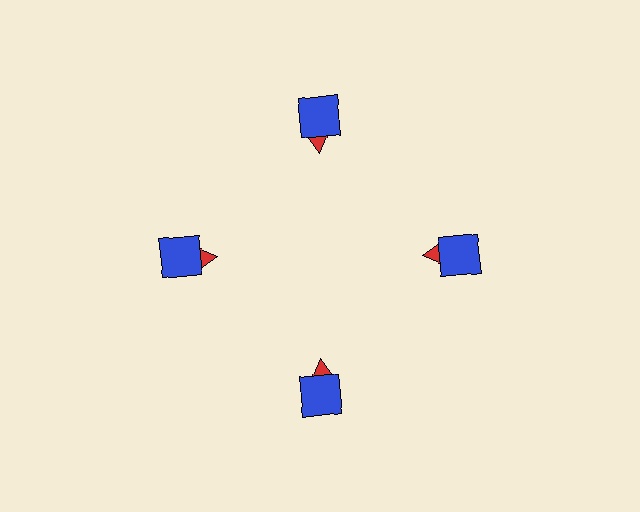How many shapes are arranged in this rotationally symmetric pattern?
There are 8 shapes, arranged in 4 groups of 2.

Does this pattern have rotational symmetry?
Yes, this pattern has 4-fold rotational symmetry. It looks the same after rotating 90 degrees around the center.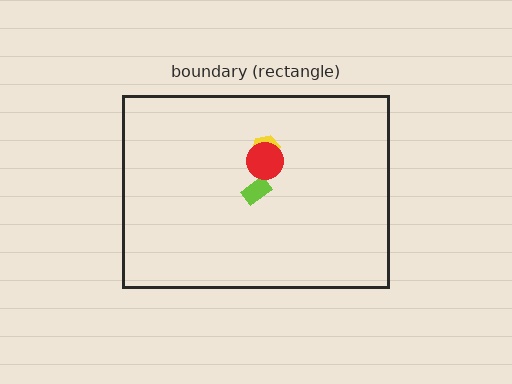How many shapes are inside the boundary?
3 inside, 0 outside.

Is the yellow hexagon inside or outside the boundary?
Inside.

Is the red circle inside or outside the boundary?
Inside.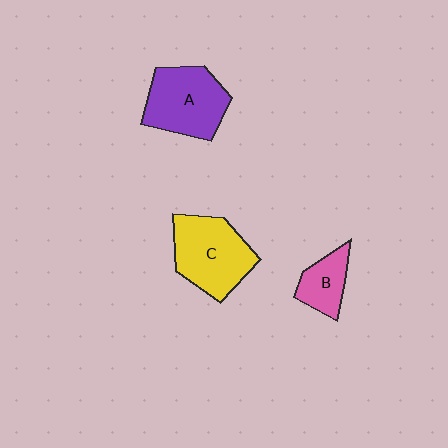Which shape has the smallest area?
Shape B (pink).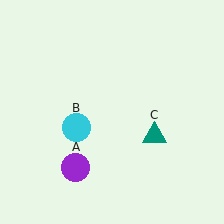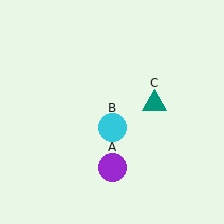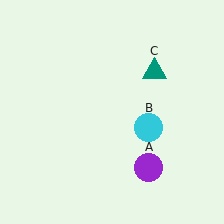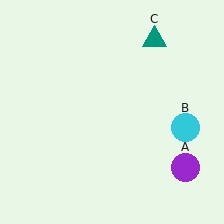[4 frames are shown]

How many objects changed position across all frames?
3 objects changed position: purple circle (object A), cyan circle (object B), teal triangle (object C).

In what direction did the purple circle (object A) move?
The purple circle (object A) moved right.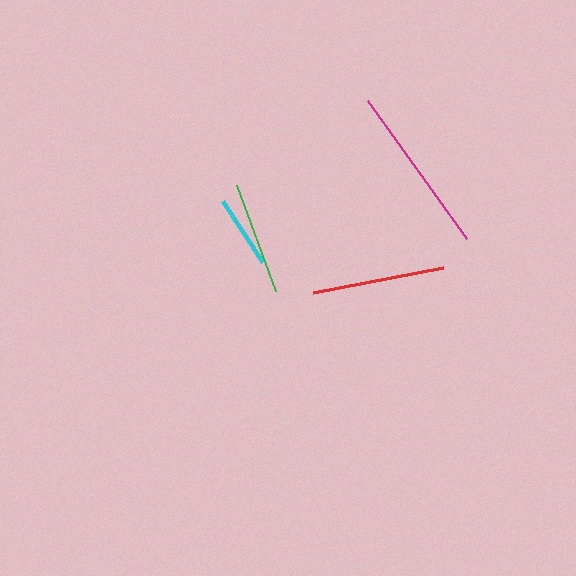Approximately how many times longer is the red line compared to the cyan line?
The red line is approximately 1.8 times the length of the cyan line.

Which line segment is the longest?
The magenta line is the longest at approximately 170 pixels.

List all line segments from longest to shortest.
From longest to shortest: magenta, red, green, cyan.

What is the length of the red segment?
The red segment is approximately 132 pixels long.